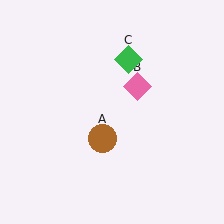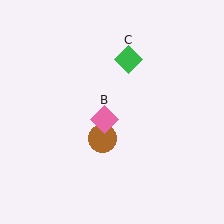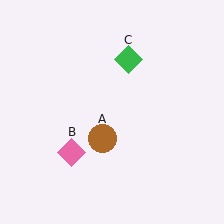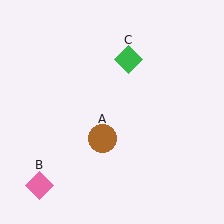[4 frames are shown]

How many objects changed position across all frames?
1 object changed position: pink diamond (object B).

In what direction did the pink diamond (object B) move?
The pink diamond (object B) moved down and to the left.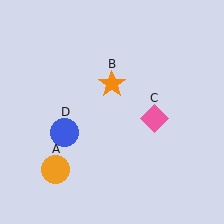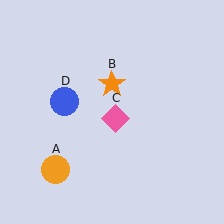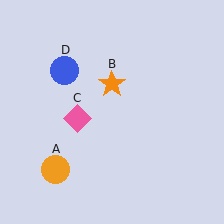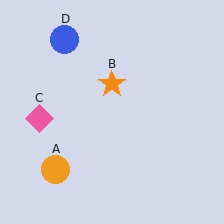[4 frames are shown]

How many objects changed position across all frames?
2 objects changed position: pink diamond (object C), blue circle (object D).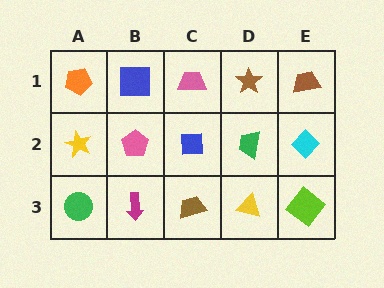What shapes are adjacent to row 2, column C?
A pink trapezoid (row 1, column C), a brown trapezoid (row 3, column C), a pink pentagon (row 2, column B), a green trapezoid (row 2, column D).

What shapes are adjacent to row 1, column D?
A green trapezoid (row 2, column D), a pink trapezoid (row 1, column C), a brown trapezoid (row 1, column E).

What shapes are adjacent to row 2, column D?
A brown star (row 1, column D), a yellow triangle (row 3, column D), a blue square (row 2, column C), a cyan diamond (row 2, column E).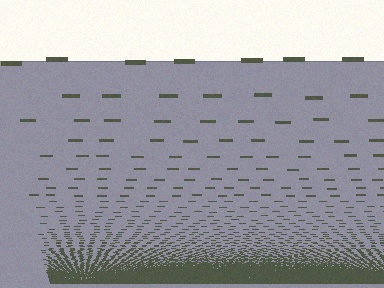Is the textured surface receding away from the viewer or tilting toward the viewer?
The surface appears to tilt toward the viewer. Texture elements get larger and sparser toward the top.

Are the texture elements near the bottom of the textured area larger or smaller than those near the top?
Smaller. The gradient is inverted — elements near the bottom are smaller and denser.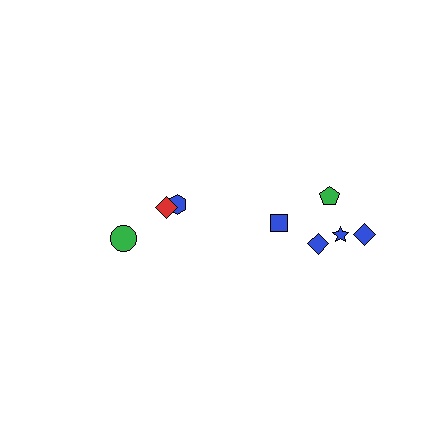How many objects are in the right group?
There are 5 objects.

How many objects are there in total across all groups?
There are 8 objects.